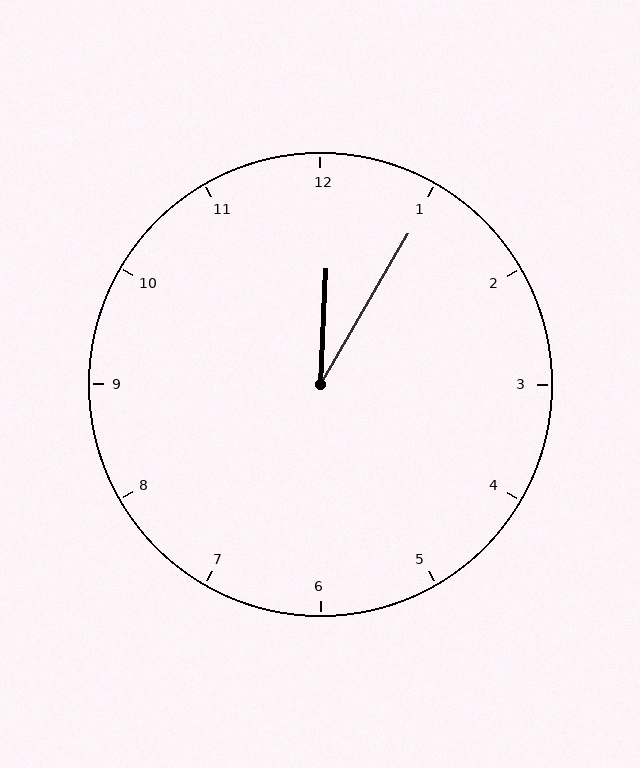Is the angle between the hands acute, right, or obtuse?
It is acute.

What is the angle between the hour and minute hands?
Approximately 28 degrees.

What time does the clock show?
12:05.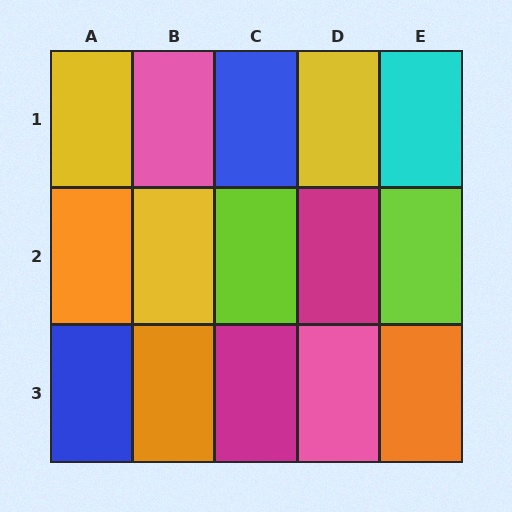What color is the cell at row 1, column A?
Yellow.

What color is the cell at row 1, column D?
Yellow.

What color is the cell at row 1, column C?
Blue.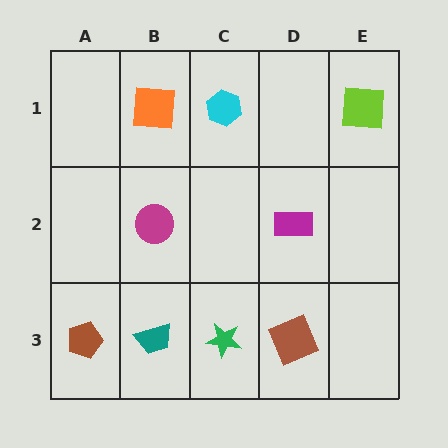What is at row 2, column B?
A magenta circle.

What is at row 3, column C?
A green star.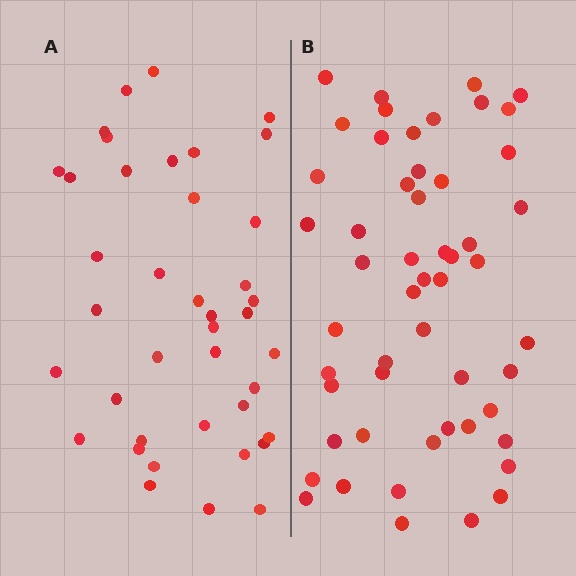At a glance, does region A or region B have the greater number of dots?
Region B (the right region) has more dots.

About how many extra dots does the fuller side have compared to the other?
Region B has approximately 15 more dots than region A.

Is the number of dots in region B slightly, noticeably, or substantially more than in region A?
Region B has noticeably more, but not dramatically so. The ratio is roughly 1.3 to 1.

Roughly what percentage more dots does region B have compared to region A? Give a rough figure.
About 30% more.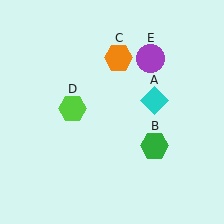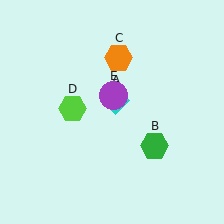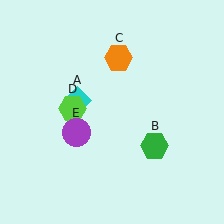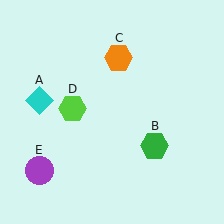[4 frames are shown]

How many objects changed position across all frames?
2 objects changed position: cyan diamond (object A), purple circle (object E).